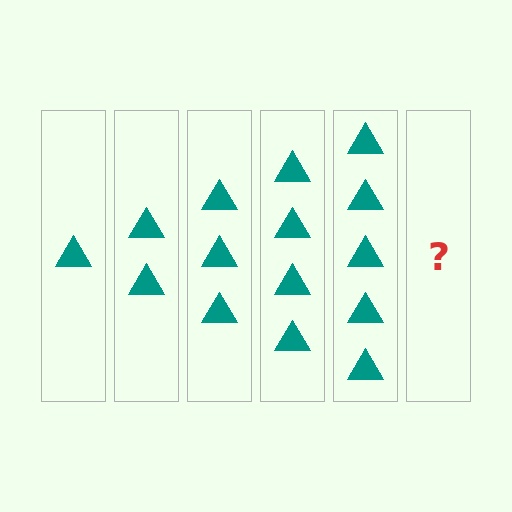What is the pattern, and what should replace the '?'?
The pattern is that each step adds one more triangle. The '?' should be 6 triangles.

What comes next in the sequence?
The next element should be 6 triangles.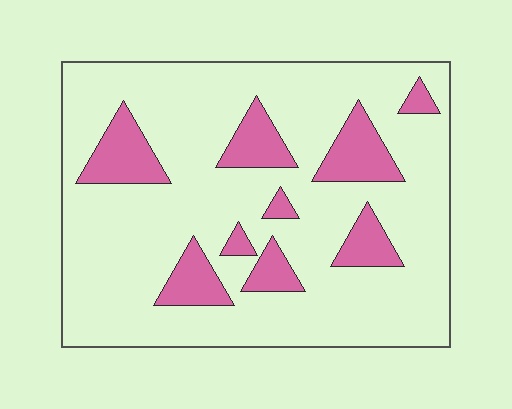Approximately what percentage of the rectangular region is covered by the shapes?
Approximately 20%.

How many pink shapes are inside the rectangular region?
9.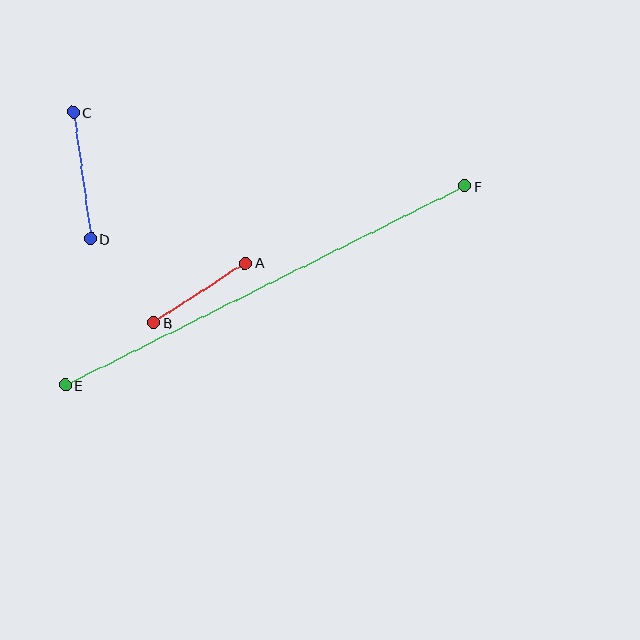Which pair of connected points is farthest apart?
Points E and F are farthest apart.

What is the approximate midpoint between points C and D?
The midpoint is at approximately (82, 176) pixels.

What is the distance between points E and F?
The distance is approximately 447 pixels.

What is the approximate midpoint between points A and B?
The midpoint is at approximately (199, 293) pixels.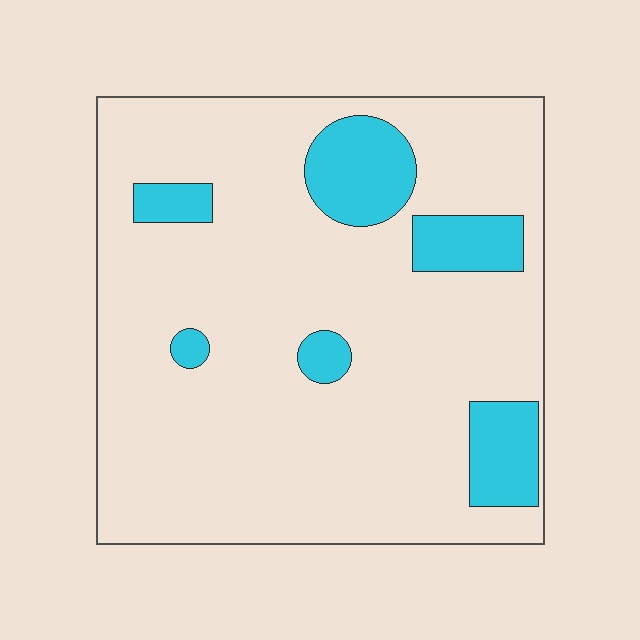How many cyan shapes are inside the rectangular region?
6.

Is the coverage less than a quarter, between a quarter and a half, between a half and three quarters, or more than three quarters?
Less than a quarter.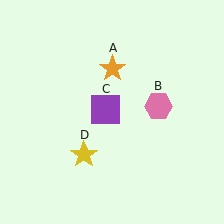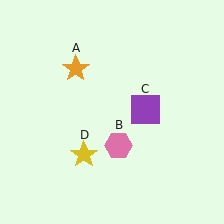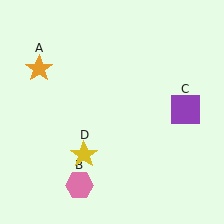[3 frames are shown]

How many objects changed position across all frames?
3 objects changed position: orange star (object A), pink hexagon (object B), purple square (object C).